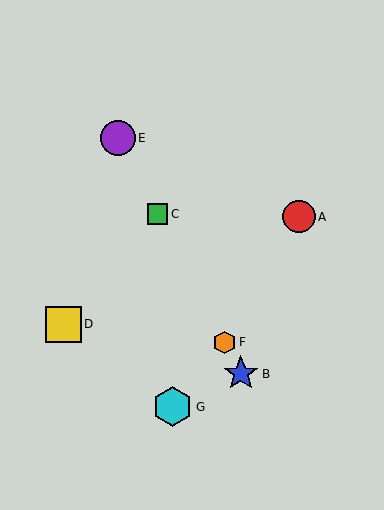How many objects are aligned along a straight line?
4 objects (B, C, E, F) are aligned along a straight line.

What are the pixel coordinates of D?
Object D is at (63, 324).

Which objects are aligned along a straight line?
Objects B, C, E, F are aligned along a straight line.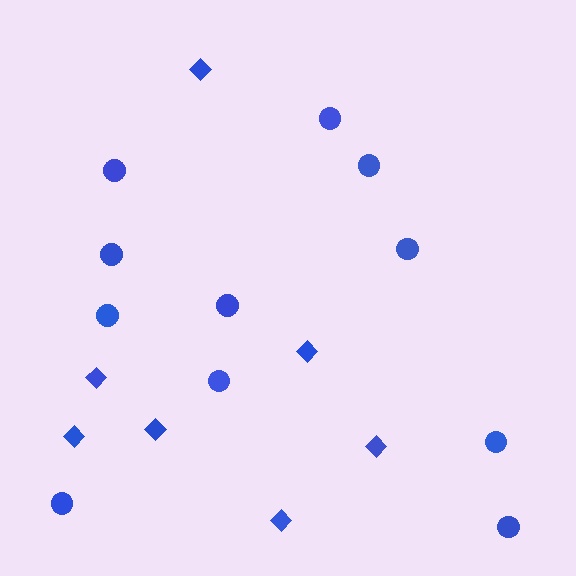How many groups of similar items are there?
There are 2 groups: one group of diamonds (7) and one group of circles (11).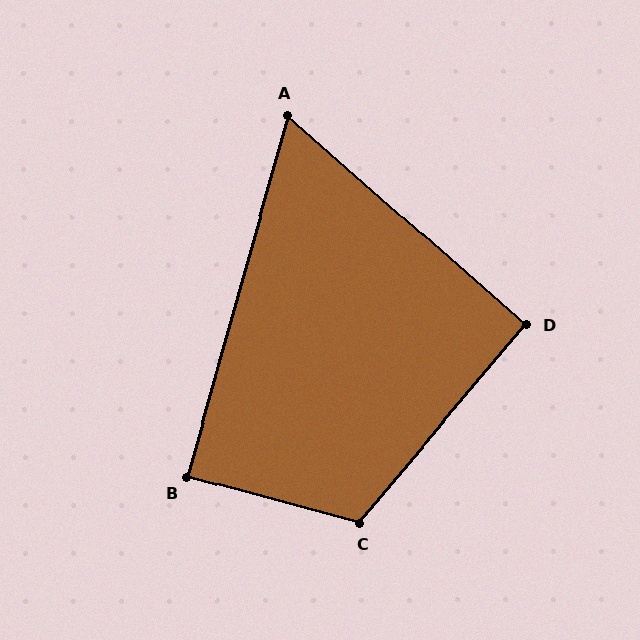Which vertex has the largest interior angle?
C, at approximately 115 degrees.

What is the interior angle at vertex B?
Approximately 89 degrees (approximately right).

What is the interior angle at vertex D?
Approximately 91 degrees (approximately right).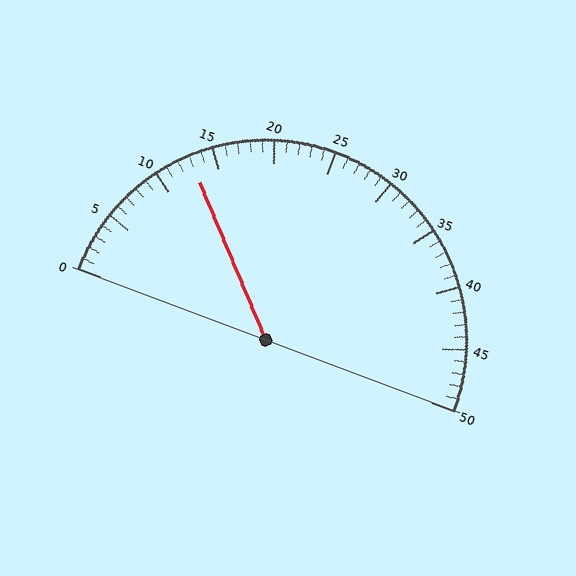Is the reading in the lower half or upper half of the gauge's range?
The reading is in the lower half of the range (0 to 50).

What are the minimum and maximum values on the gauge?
The gauge ranges from 0 to 50.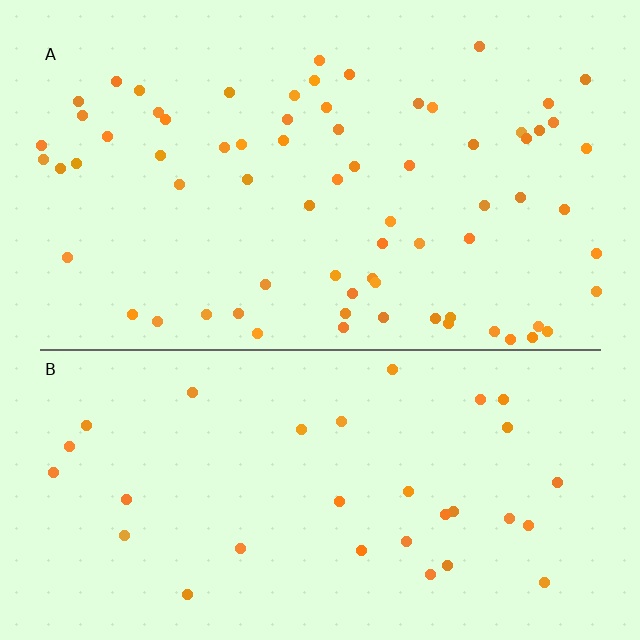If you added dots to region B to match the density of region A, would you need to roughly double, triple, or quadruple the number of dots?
Approximately double.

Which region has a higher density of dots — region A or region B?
A (the top).